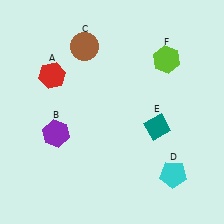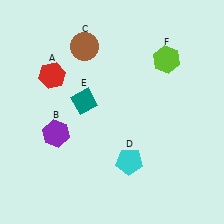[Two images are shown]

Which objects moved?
The objects that moved are: the cyan pentagon (D), the teal diamond (E).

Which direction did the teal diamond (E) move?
The teal diamond (E) moved left.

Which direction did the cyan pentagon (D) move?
The cyan pentagon (D) moved left.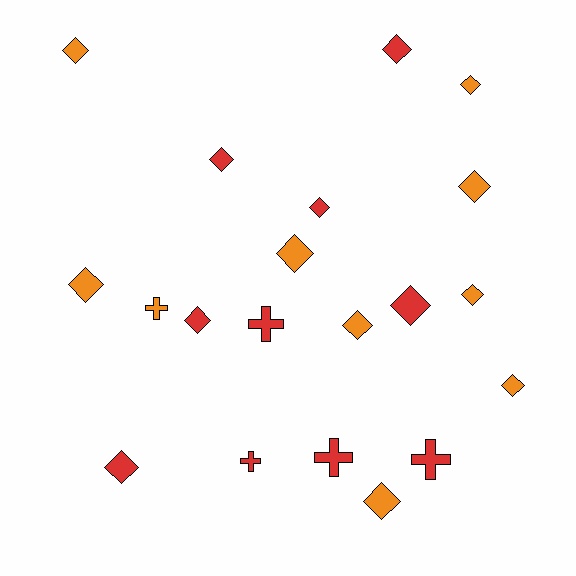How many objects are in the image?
There are 20 objects.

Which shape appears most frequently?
Diamond, with 15 objects.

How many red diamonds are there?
There are 6 red diamonds.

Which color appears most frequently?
Red, with 10 objects.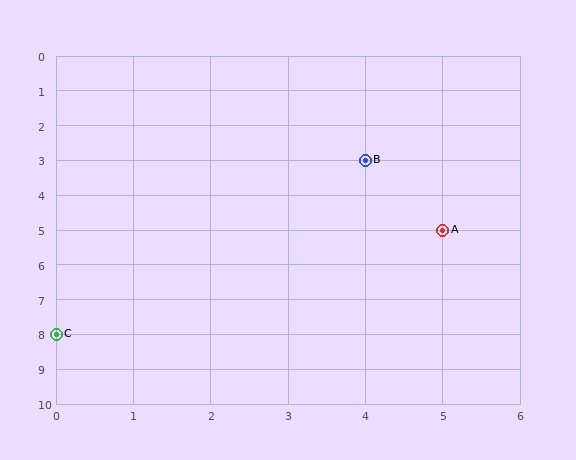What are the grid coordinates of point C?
Point C is at grid coordinates (0, 8).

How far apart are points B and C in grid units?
Points B and C are 4 columns and 5 rows apart (about 6.4 grid units diagonally).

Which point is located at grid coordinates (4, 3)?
Point B is at (4, 3).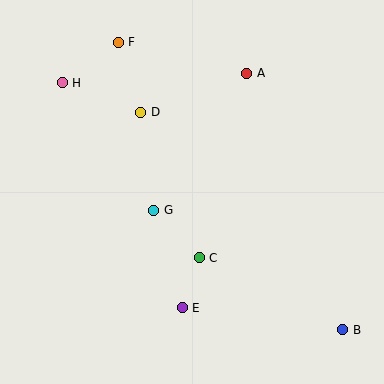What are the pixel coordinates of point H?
Point H is at (62, 83).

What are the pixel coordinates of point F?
Point F is at (118, 42).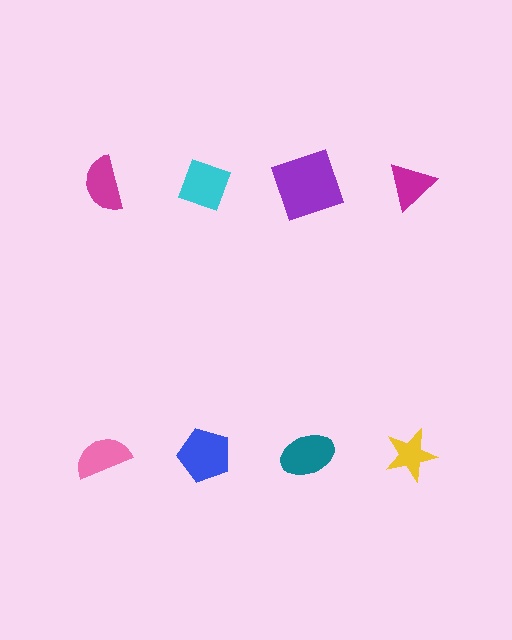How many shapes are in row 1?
4 shapes.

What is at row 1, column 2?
A cyan diamond.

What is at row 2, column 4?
A yellow star.